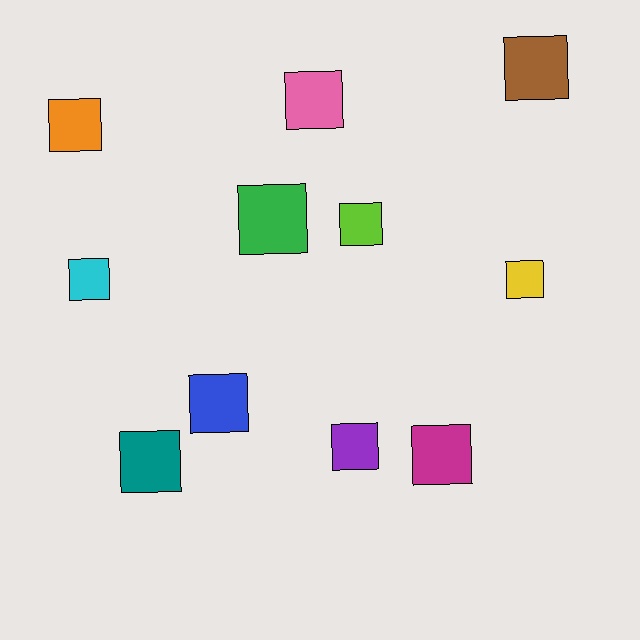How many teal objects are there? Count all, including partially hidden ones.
There is 1 teal object.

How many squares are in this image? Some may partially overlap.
There are 11 squares.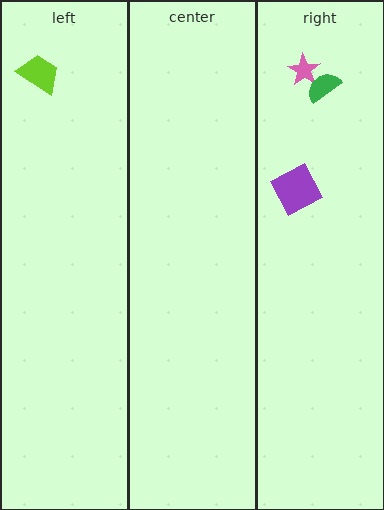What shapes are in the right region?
The pink star, the purple square, the green semicircle.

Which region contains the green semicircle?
The right region.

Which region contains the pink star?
The right region.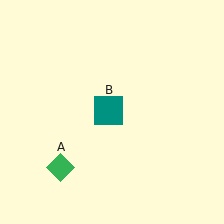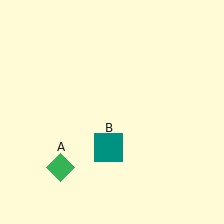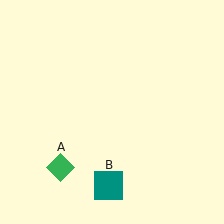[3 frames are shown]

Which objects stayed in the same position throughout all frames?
Green diamond (object A) remained stationary.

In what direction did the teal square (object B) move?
The teal square (object B) moved down.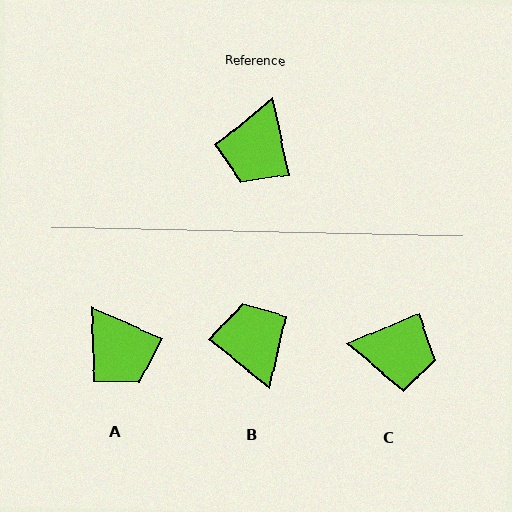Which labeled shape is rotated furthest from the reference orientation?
B, about 141 degrees away.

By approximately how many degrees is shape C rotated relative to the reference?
Approximately 101 degrees counter-clockwise.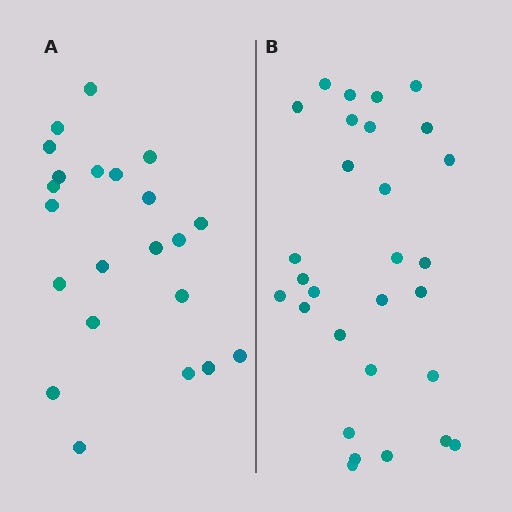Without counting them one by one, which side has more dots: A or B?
Region B (the right region) has more dots.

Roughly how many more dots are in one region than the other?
Region B has roughly 8 or so more dots than region A.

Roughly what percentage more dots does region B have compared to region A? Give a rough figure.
About 30% more.